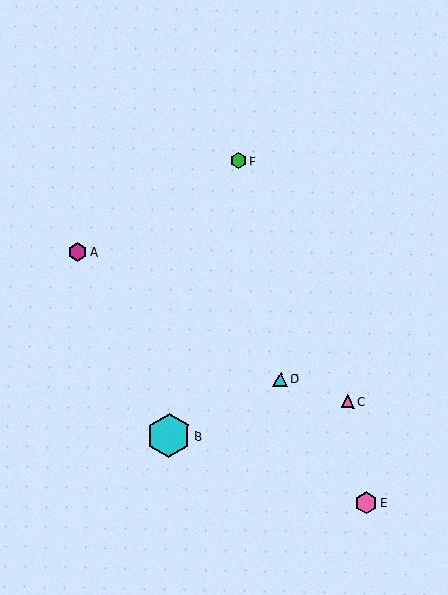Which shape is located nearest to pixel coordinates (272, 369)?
The cyan triangle (labeled D) at (280, 379) is nearest to that location.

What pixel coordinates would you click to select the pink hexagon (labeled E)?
Click at (366, 503) to select the pink hexagon E.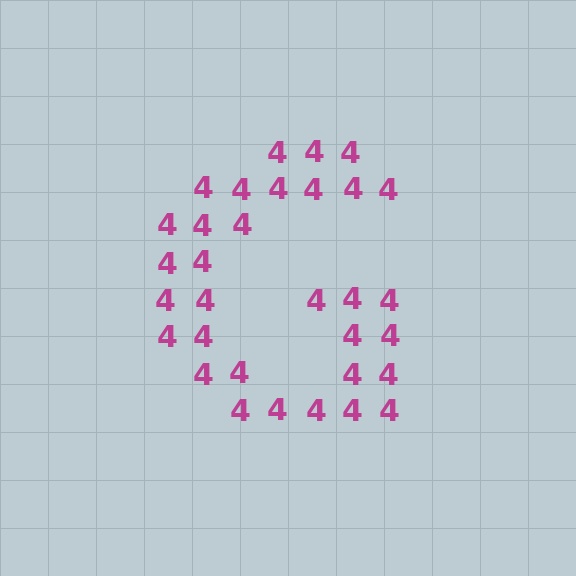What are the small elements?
The small elements are digit 4's.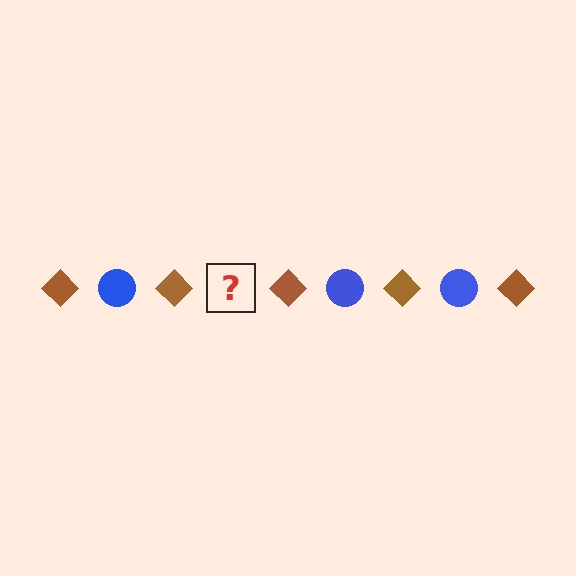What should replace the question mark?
The question mark should be replaced with a blue circle.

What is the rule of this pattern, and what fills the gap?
The rule is that the pattern alternates between brown diamond and blue circle. The gap should be filled with a blue circle.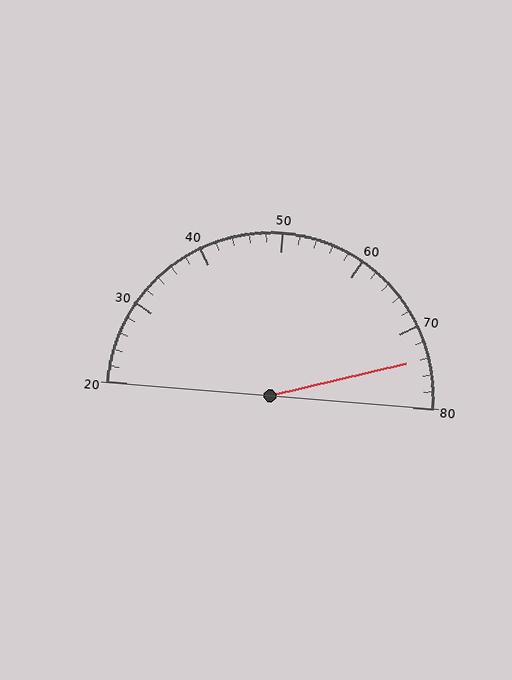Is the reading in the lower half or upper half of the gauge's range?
The reading is in the upper half of the range (20 to 80).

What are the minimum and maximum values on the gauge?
The gauge ranges from 20 to 80.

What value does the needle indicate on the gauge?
The needle indicates approximately 74.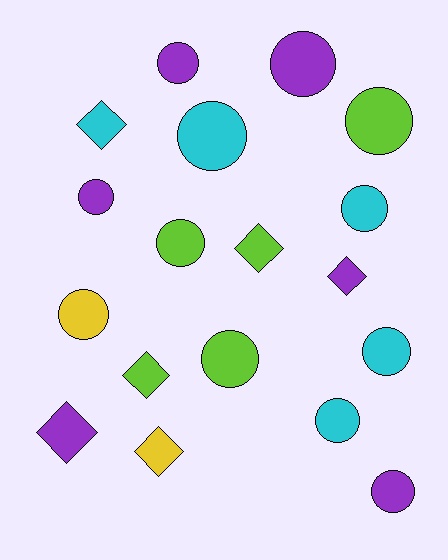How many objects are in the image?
There are 18 objects.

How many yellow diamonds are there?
There is 1 yellow diamond.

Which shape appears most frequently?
Circle, with 12 objects.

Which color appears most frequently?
Purple, with 6 objects.